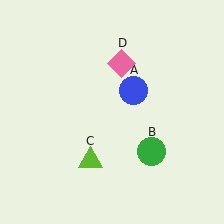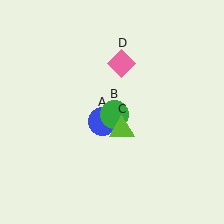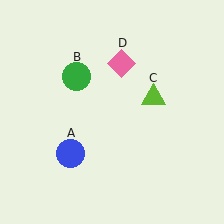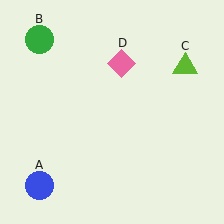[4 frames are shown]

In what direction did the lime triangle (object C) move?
The lime triangle (object C) moved up and to the right.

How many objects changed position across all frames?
3 objects changed position: blue circle (object A), green circle (object B), lime triangle (object C).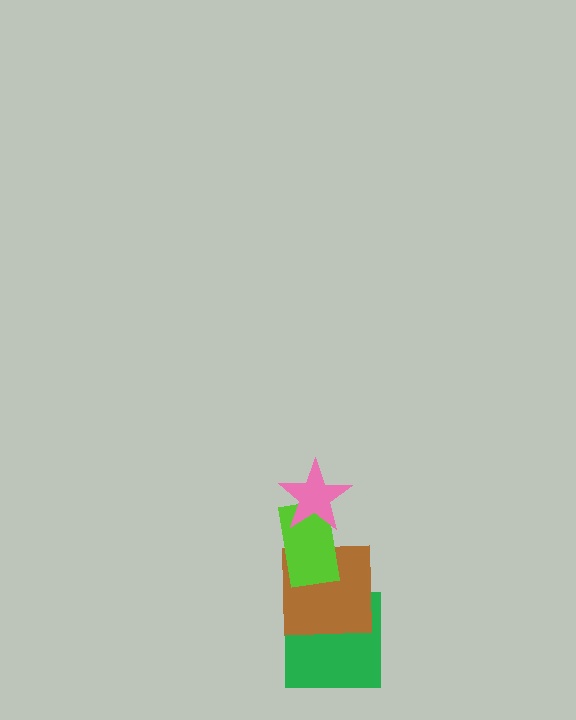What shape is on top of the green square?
The brown square is on top of the green square.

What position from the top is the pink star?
The pink star is 1st from the top.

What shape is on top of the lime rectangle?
The pink star is on top of the lime rectangle.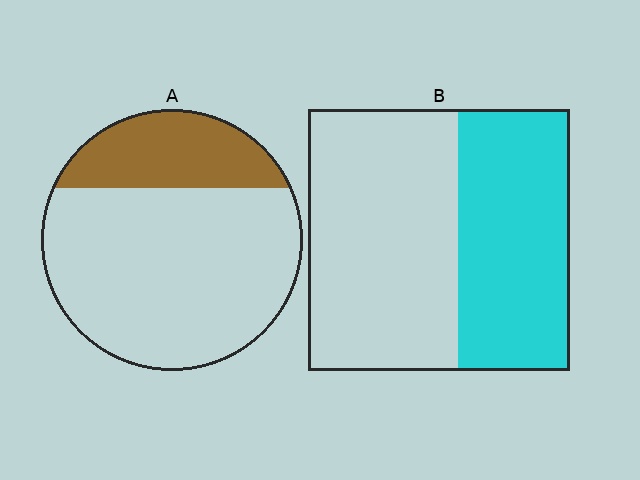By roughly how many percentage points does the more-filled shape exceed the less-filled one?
By roughly 15 percentage points (B over A).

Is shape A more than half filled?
No.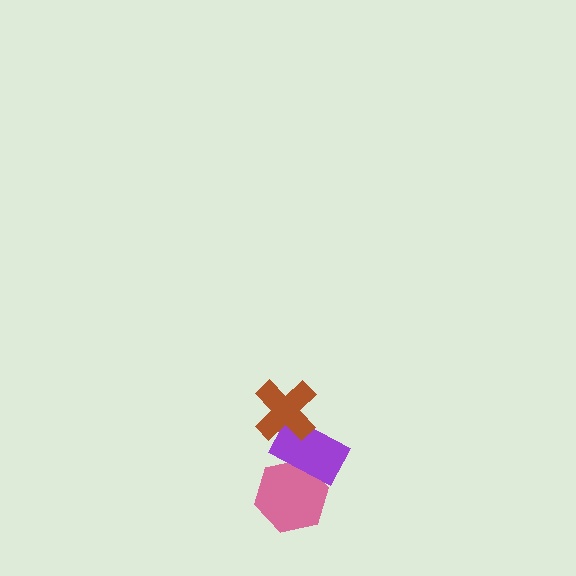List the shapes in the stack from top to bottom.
From top to bottom: the brown cross, the purple rectangle, the pink hexagon.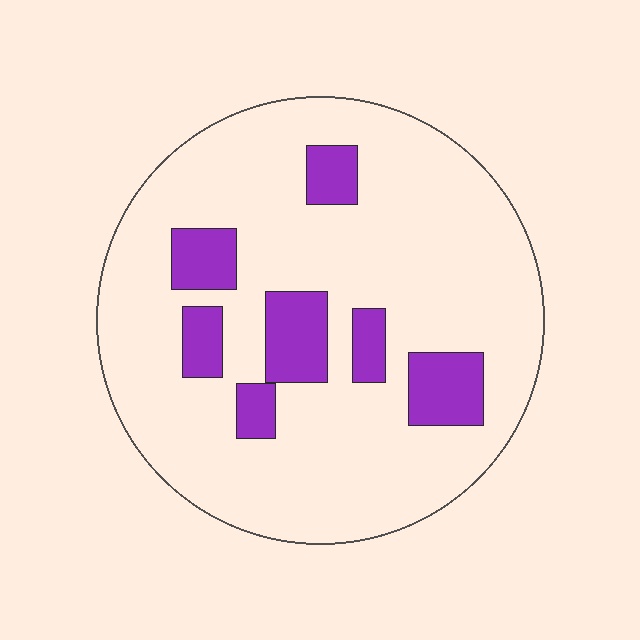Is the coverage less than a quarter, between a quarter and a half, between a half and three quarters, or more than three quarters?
Less than a quarter.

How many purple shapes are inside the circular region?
7.